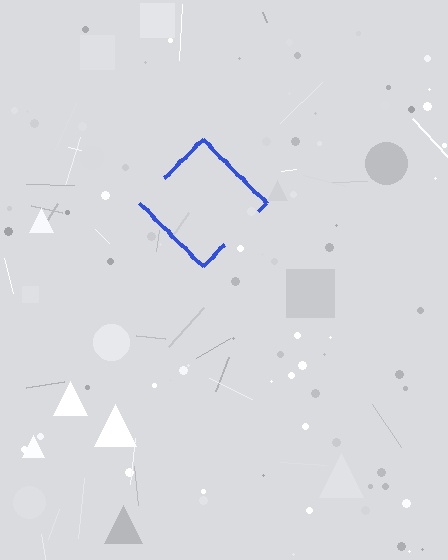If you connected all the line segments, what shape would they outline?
They would outline a diamond.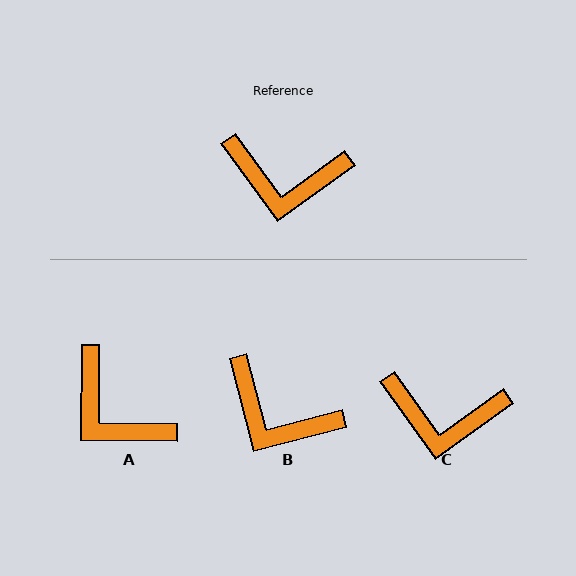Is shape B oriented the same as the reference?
No, it is off by about 21 degrees.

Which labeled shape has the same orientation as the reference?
C.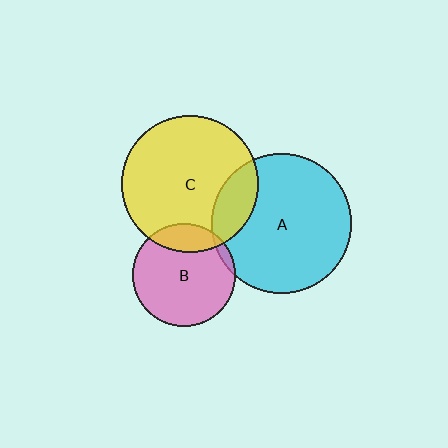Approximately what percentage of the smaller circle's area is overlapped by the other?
Approximately 15%.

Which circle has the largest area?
Circle A (cyan).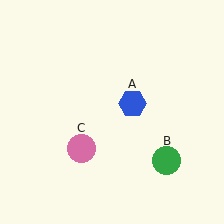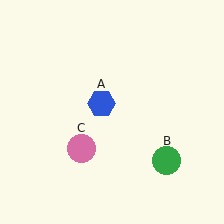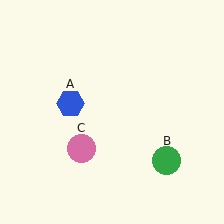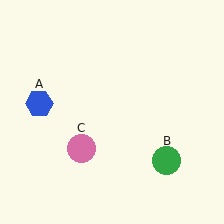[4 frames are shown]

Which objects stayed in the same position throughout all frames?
Green circle (object B) and pink circle (object C) remained stationary.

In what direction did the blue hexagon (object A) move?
The blue hexagon (object A) moved left.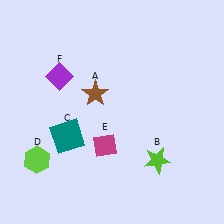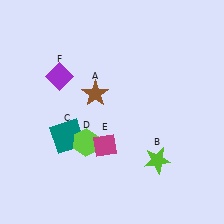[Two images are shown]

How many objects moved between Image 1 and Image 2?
1 object moved between the two images.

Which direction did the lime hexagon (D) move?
The lime hexagon (D) moved right.